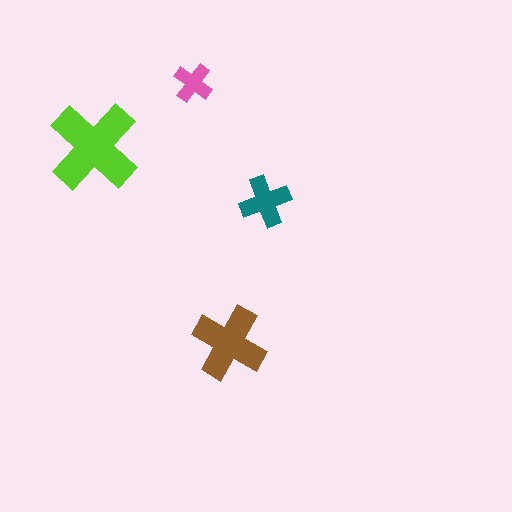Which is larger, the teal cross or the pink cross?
The teal one.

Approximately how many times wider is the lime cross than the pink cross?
About 2.5 times wider.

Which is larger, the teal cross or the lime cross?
The lime one.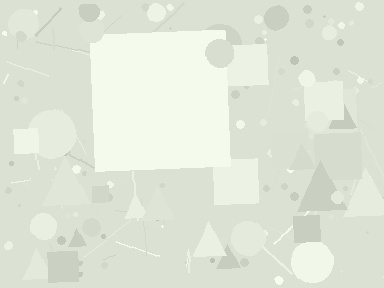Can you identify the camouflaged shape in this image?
The camouflaged shape is a square.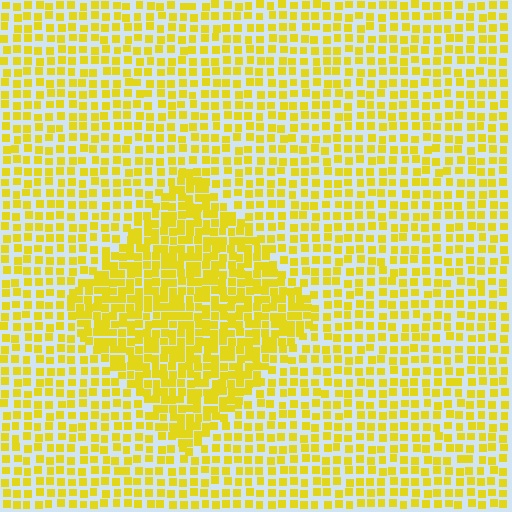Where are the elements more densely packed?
The elements are more densely packed inside the diamond boundary.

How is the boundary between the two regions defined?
The boundary is defined by a change in element density (approximately 1.7x ratio). All elements are the same color, size, and shape.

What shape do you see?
I see a diamond.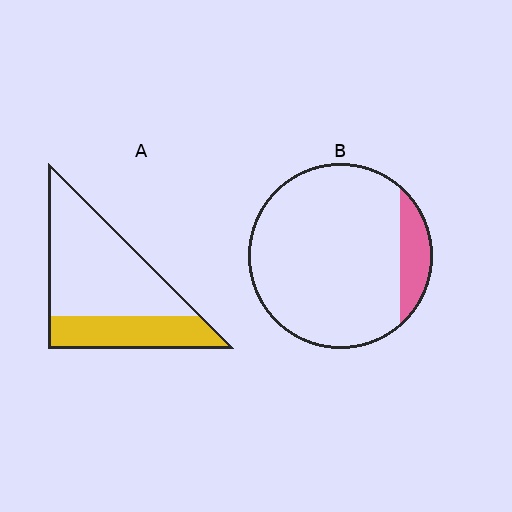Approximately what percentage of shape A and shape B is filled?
A is approximately 30% and B is approximately 10%.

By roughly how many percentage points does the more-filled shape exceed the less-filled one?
By roughly 20 percentage points (A over B).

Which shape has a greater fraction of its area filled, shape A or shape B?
Shape A.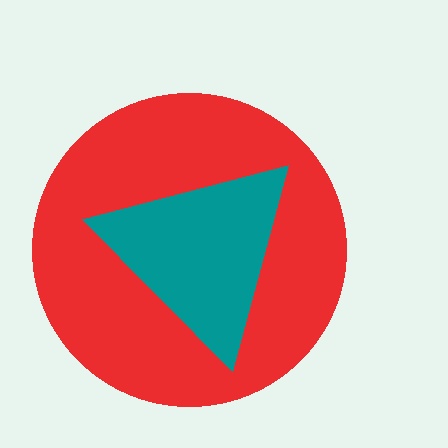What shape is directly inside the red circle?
The teal triangle.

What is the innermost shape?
The teal triangle.